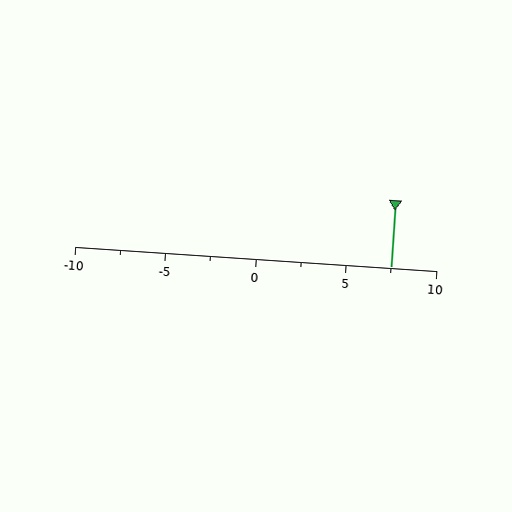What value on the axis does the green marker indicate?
The marker indicates approximately 7.5.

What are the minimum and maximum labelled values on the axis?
The axis runs from -10 to 10.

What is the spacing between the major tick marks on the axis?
The major ticks are spaced 5 apart.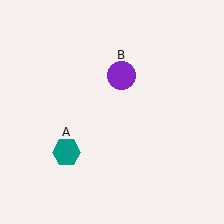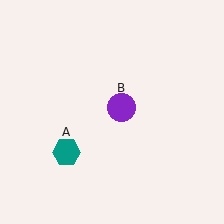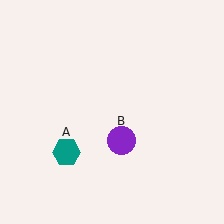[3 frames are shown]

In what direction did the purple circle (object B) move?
The purple circle (object B) moved down.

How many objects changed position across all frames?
1 object changed position: purple circle (object B).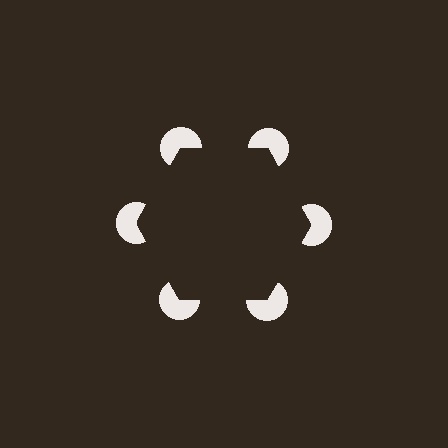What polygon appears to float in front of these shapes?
An illusory hexagon — its edges are inferred from the aligned wedge cuts in the pac-man discs, not physically drawn.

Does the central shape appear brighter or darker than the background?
It typically appears slightly darker than the background, even though no actual brightness change is drawn.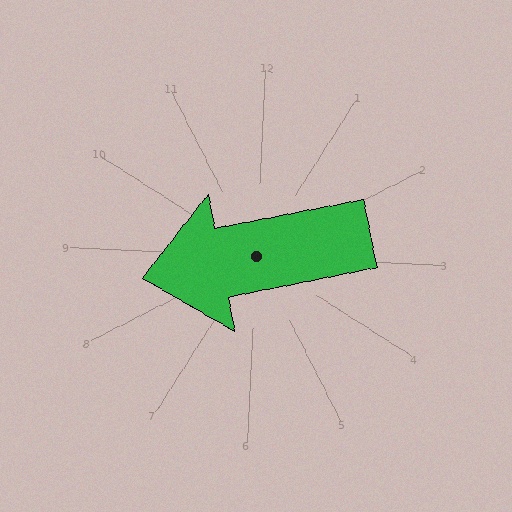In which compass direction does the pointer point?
West.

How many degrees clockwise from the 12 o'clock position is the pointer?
Approximately 256 degrees.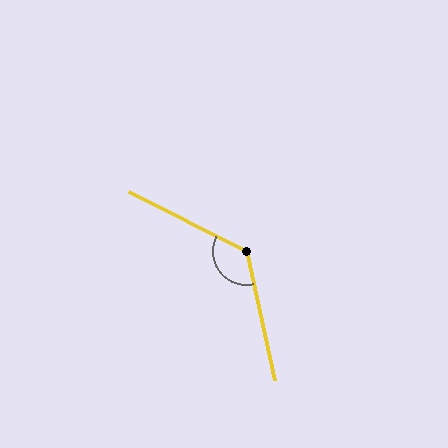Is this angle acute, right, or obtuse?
It is obtuse.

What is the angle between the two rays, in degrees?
Approximately 129 degrees.